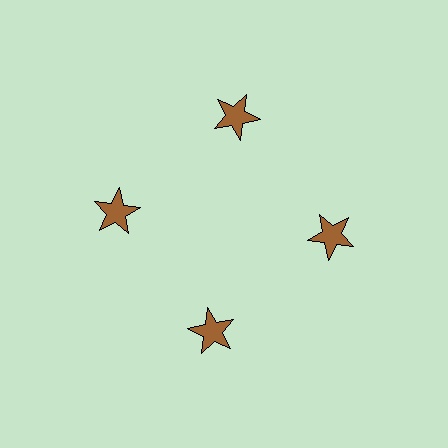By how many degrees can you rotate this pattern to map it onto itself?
The pattern maps onto itself every 90 degrees of rotation.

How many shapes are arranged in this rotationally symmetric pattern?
There are 4 shapes, arranged in 4 groups of 1.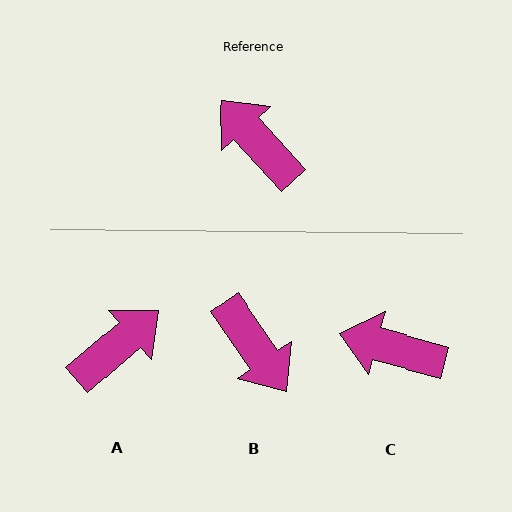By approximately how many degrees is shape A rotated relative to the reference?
Approximately 92 degrees clockwise.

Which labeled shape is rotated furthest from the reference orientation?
B, about 173 degrees away.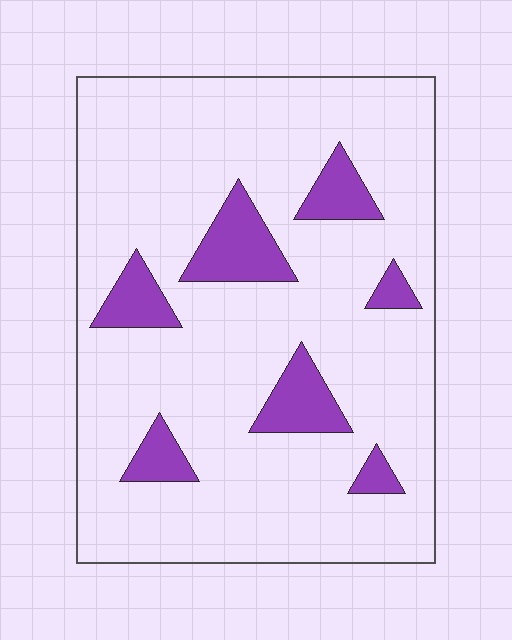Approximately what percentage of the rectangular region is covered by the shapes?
Approximately 15%.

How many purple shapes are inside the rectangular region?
7.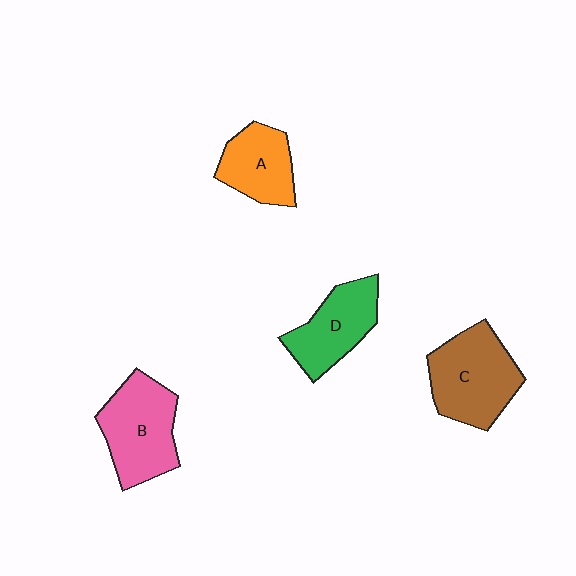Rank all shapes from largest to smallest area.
From largest to smallest: C (brown), B (pink), D (green), A (orange).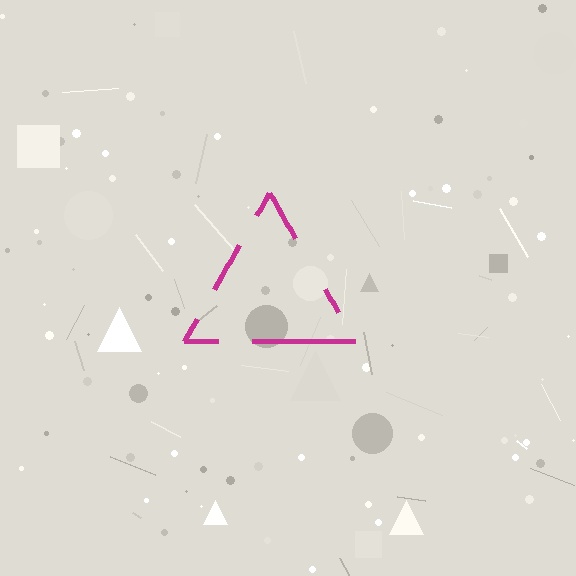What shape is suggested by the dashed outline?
The dashed outline suggests a triangle.